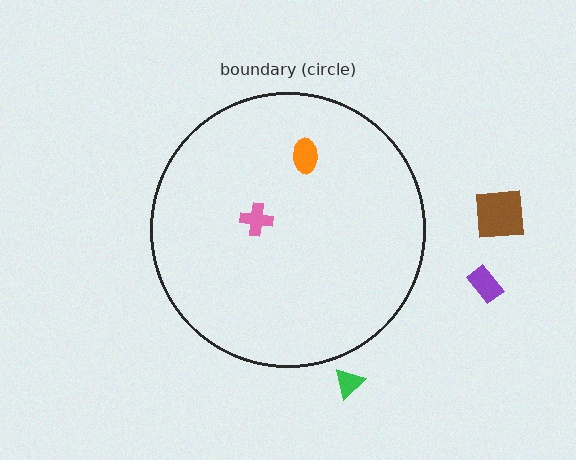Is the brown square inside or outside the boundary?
Outside.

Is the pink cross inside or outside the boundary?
Inside.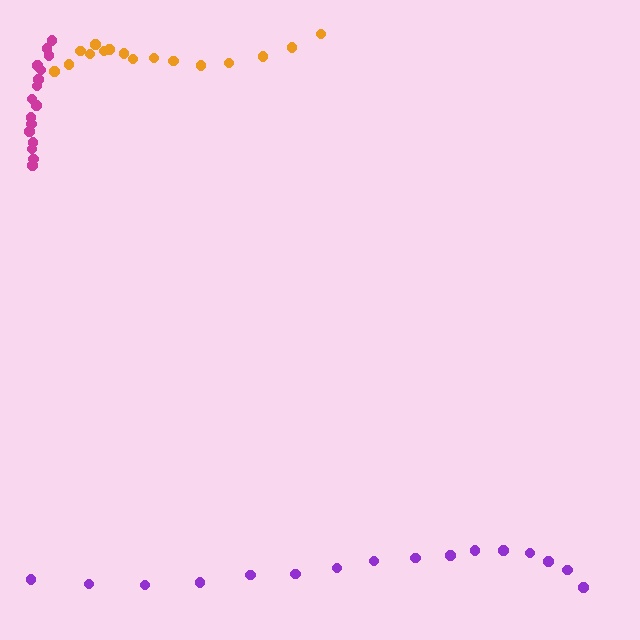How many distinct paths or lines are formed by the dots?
There are 3 distinct paths.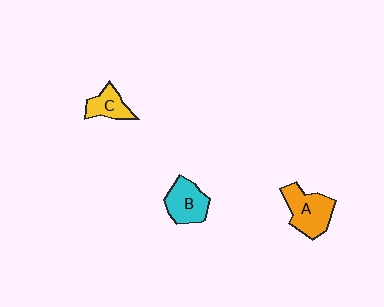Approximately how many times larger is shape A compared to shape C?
Approximately 1.7 times.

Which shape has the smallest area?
Shape C (yellow).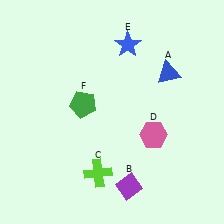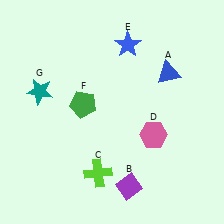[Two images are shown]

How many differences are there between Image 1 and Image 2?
There is 1 difference between the two images.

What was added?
A teal star (G) was added in Image 2.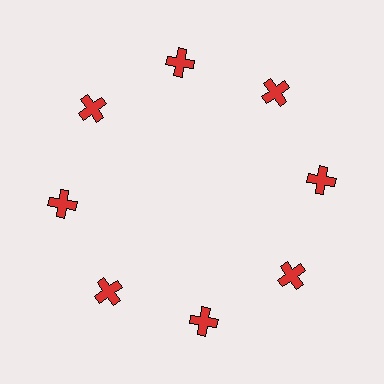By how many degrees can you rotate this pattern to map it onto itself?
The pattern maps onto itself every 45 degrees of rotation.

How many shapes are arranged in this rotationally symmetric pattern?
There are 8 shapes, arranged in 8 groups of 1.